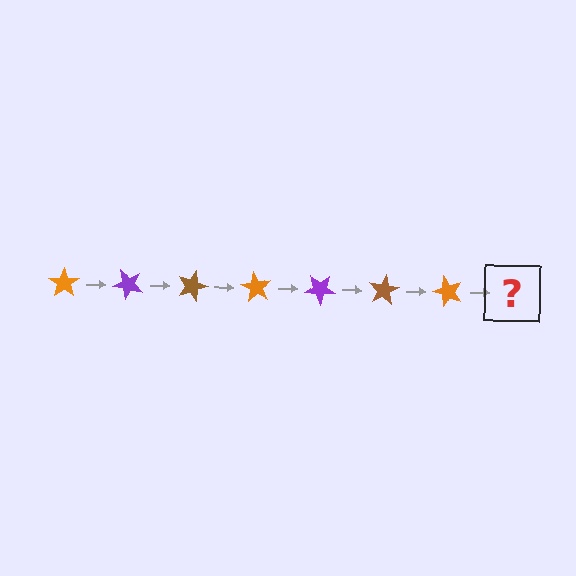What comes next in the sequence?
The next element should be a purple star, rotated 315 degrees from the start.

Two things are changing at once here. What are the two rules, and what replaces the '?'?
The two rules are that it rotates 45 degrees each step and the color cycles through orange, purple, and brown. The '?' should be a purple star, rotated 315 degrees from the start.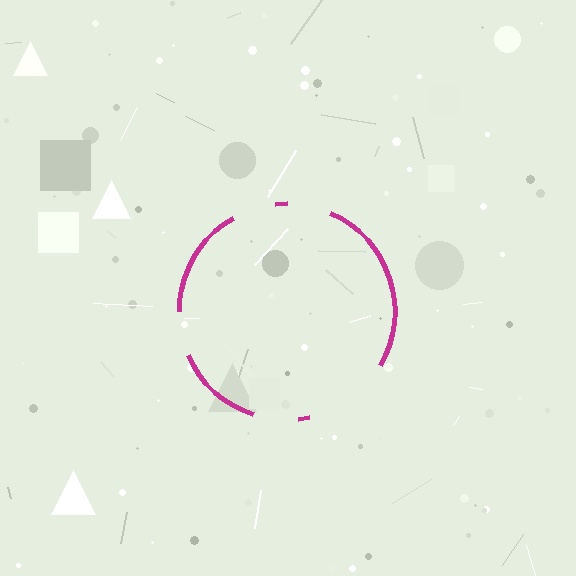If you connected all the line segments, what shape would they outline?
They would outline a circle.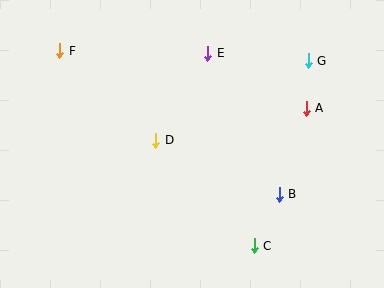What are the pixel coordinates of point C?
Point C is at (254, 246).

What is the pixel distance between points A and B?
The distance between A and B is 90 pixels.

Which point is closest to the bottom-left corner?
Point D is closest to the bottom-left corner.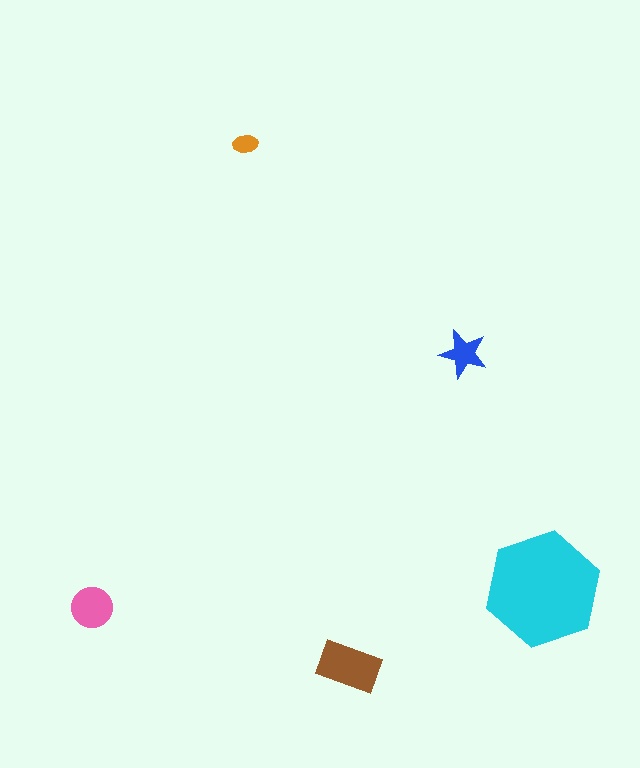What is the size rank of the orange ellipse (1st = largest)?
5th.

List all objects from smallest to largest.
The orange ellipse, the blue star, the pink circle, the brown rectangle, the cyan hexagon.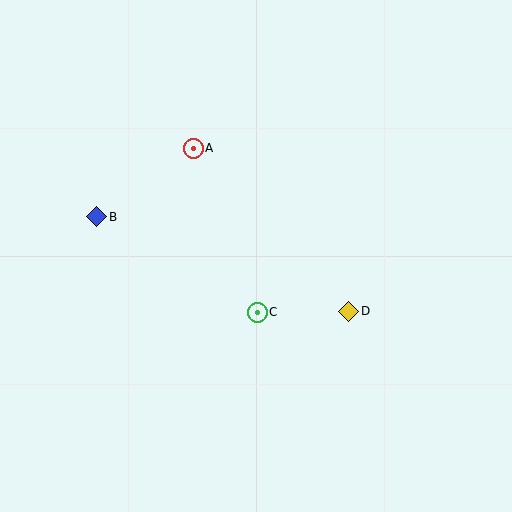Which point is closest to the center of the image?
Point C at (257, 312) is closest to the center.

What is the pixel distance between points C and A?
The distance between C and A is 176 pixels.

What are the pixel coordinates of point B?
Point B is at (97, 217).